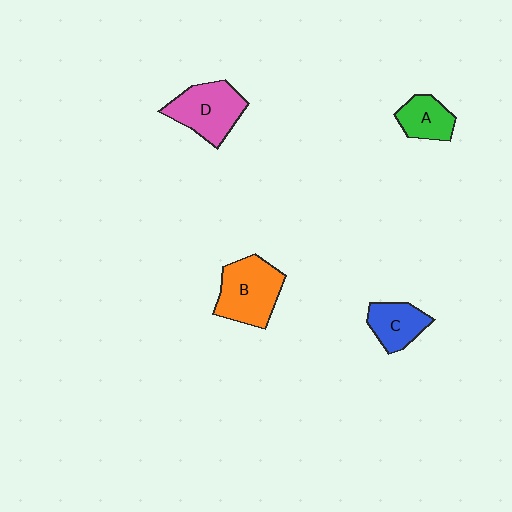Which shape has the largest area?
Shape B (orange).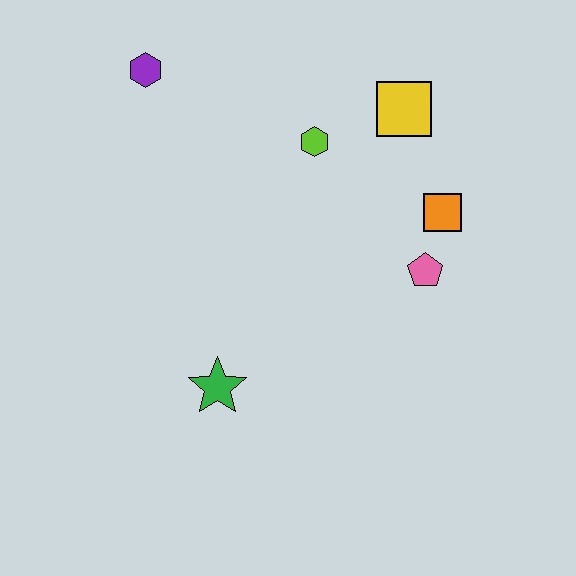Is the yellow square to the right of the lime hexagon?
Yes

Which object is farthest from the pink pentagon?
The purple hexagon is farthest from the pink pentagon.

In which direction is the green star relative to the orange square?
The green star is to the left of the orange square.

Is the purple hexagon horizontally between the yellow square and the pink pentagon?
No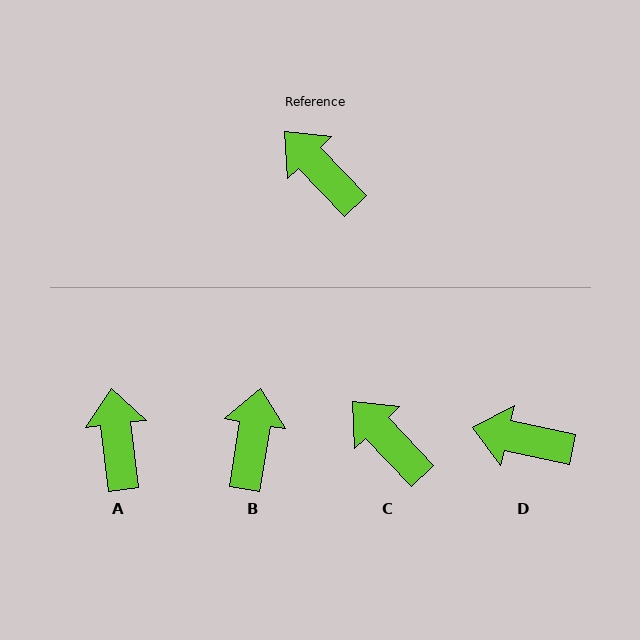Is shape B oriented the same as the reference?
No, it is off by about 53 degrees.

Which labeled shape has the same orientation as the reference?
C.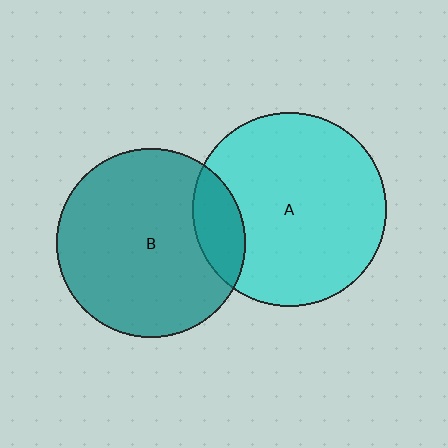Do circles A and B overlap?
Yes.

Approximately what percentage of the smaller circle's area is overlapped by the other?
Approximately 15%.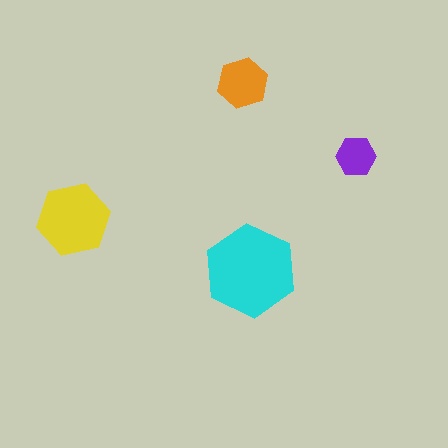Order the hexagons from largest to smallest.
the cyan one, the yellow one, the orange one, the purple one.